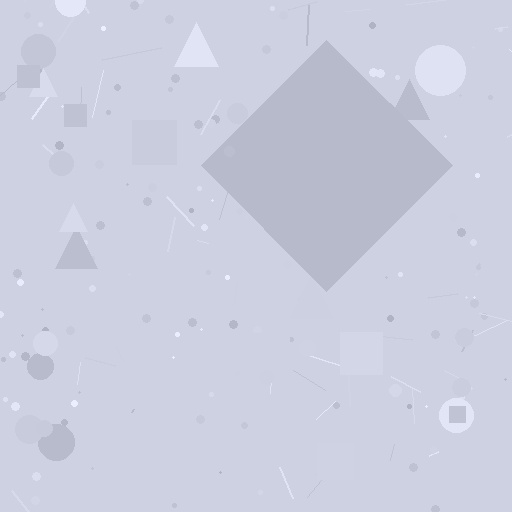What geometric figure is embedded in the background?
A diamond is embedded in the background.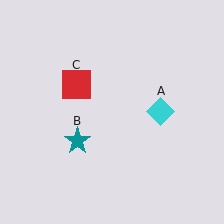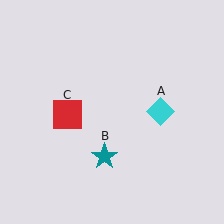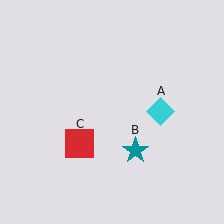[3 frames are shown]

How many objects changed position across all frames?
2 objects changed position: teal star (object B), red square (object C).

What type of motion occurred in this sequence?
The teal star (object B), red square (object C) rotated counterclockwise around the center of the scene.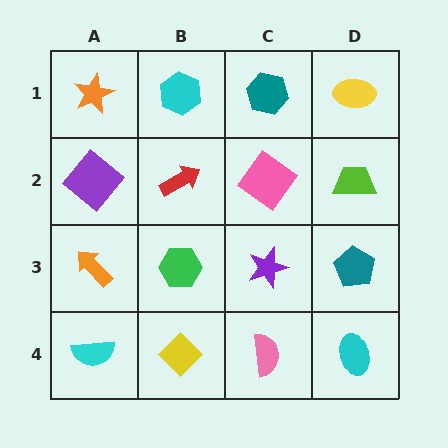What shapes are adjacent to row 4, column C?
A purple star (row 3, column C), a yellow diamond (row 4, column B), a cyan ellipse (row 4, column D).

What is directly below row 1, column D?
A lime trapezoid.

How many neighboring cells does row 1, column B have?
3.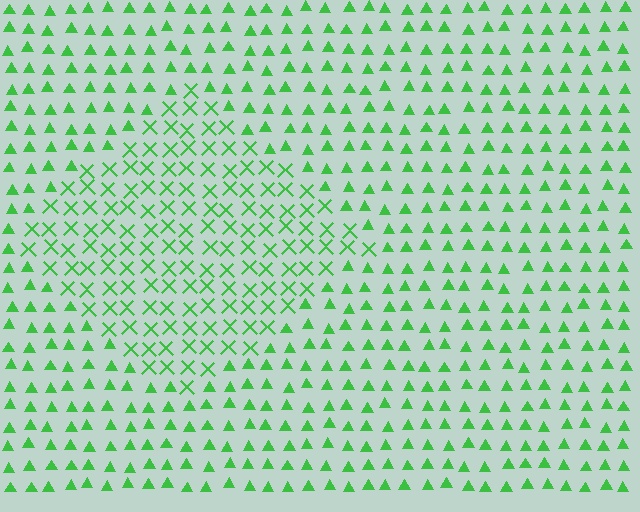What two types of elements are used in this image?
The image uses X marks inside the diamond region and triangles outside it.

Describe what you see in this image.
The image is filled with small green elements arranged in a uniform grid. A diamond-shaped region contains X marks, while the surrounding area contains triangles. The boundary is defined purely by the change in element shape.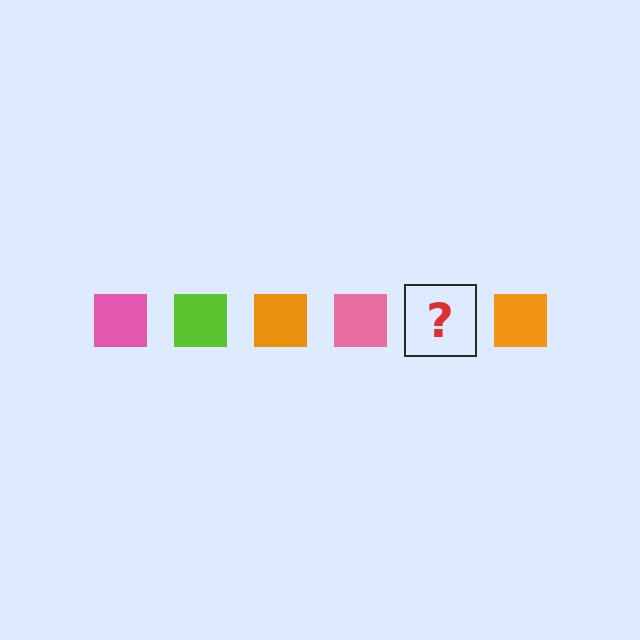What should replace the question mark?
The question mark should be replaced with a lime square.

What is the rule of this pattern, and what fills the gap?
The rule is that the pattern cycles through pink, lime, orange squares. The gap should be filled with a lime square.